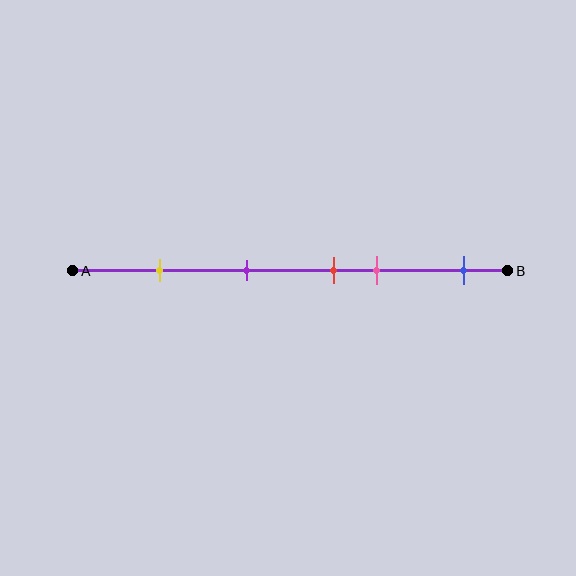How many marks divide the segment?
There are 5 marks dividing the segment.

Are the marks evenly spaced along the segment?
No, the marks are not evenly spaced.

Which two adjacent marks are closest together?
The red and pink marks are the closest adjacent pair.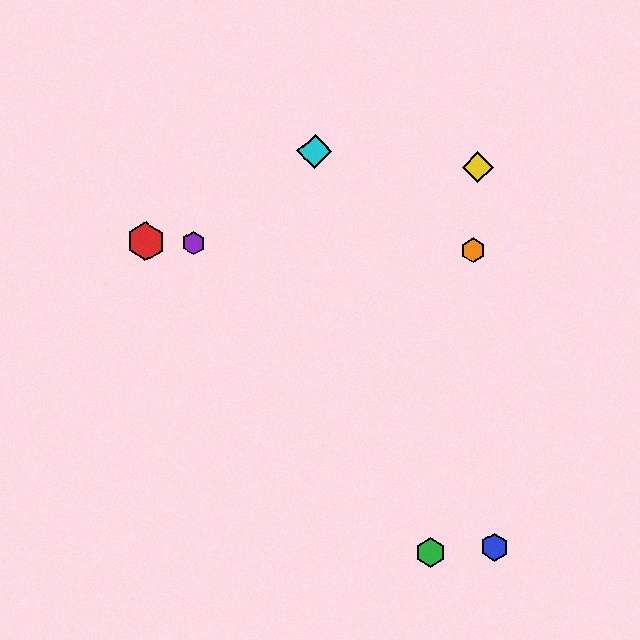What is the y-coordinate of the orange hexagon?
The orange hexagon is at y≈250.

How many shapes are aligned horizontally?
3 shapes (the red hexagon, the purple hexagon, the orange hexagon) are aligned horizontally.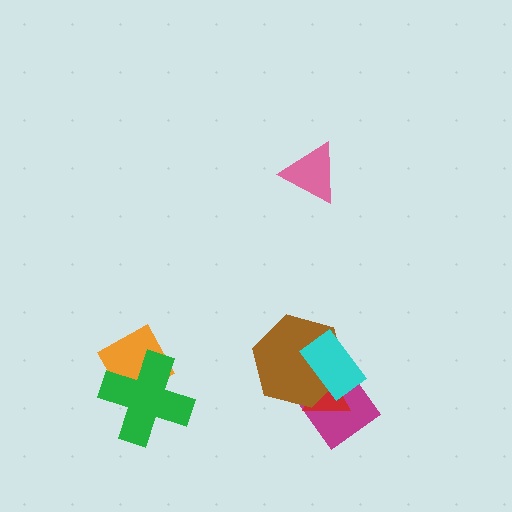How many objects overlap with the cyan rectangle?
3 objects overlap with the cyan rectangle.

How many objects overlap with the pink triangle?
0 objects overlap with the pink triangle.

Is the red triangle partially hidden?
Yes, it is partially covered by another shape.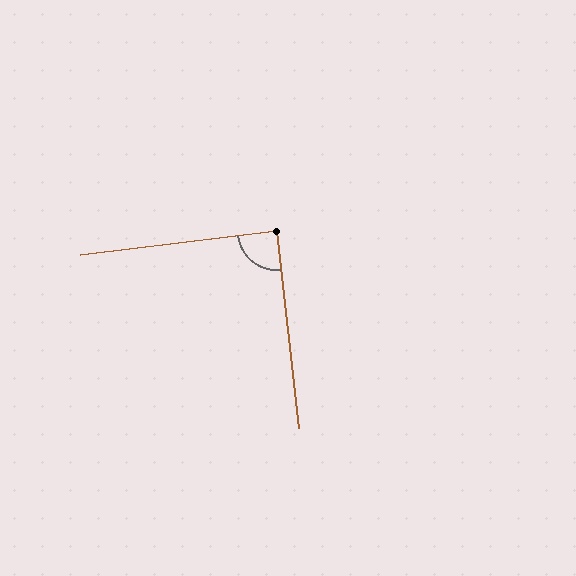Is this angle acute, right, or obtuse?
It is approximately a right angle.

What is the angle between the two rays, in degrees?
Approximately 90 degrees.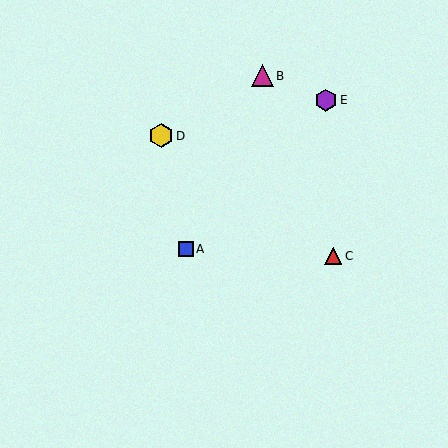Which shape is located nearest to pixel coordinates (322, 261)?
The red triangle (labeled C) at (333, 256) is nearest to that location.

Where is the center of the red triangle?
The center of the red triangle is at (333, 256).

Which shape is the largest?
The yellow hexagon (labeled D) is the largest.